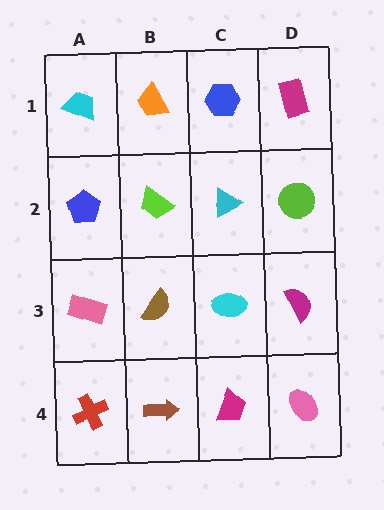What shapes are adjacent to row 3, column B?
A lime trapezoid (row 2, column B), a brown arrow (row 4, column B), a pink rectangle (row 3, column A), a cyan ellipse (row 3, column C).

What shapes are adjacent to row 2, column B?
An orange trapezoid (row 1, column B), a brown semicircle (row 3, column B), a blue pentagon (row 2, column A), a cyan triangle (row 2, column C).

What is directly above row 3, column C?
A cyan triangle.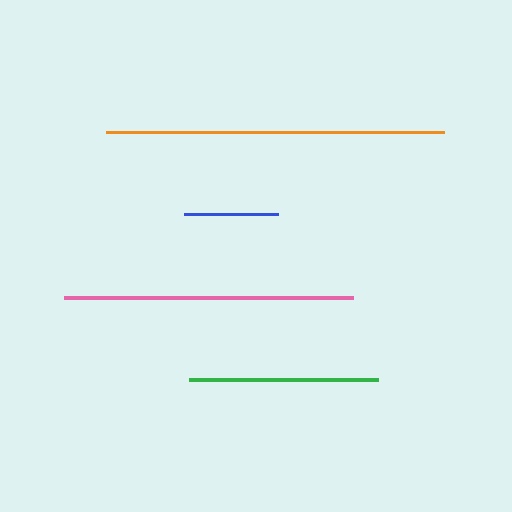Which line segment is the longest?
The orange line is the longest at approximately 338 pixels.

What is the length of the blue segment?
The blue segment is approximately 94 pixels long.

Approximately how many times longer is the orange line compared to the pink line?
The orange line is approximately 1.2 times the length of the pink line.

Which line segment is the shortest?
The blue line is the shortest at approximately 94 pixels.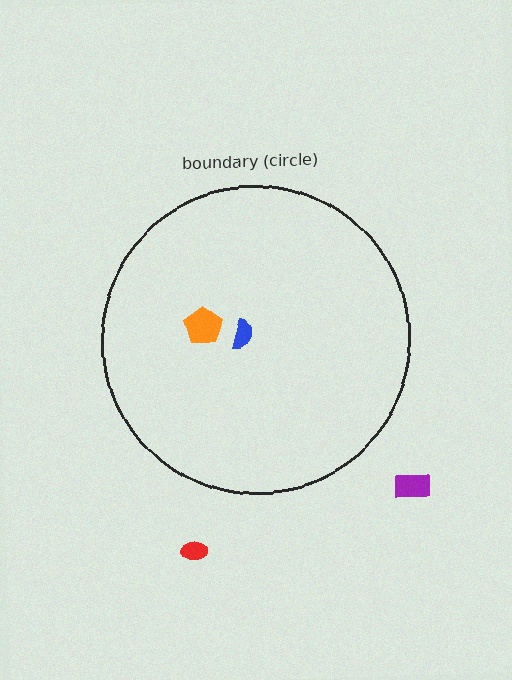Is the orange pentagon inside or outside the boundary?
Inside.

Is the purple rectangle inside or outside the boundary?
Outside.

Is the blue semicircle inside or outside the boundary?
Inside.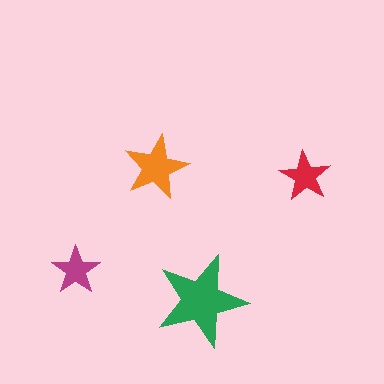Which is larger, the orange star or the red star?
The orange one.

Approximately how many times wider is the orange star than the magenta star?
About 1.5 times wider.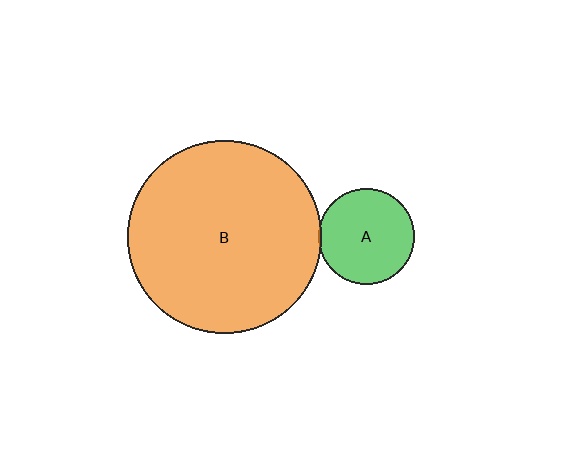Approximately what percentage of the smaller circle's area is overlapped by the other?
Approximately 5%.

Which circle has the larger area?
Circle B (orange).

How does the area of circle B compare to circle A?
Approximately 4.1 times.